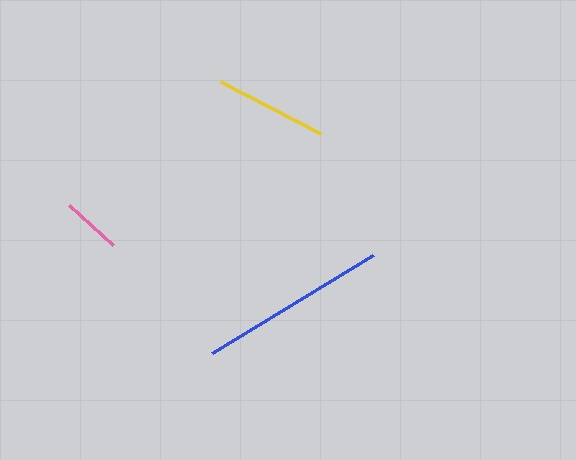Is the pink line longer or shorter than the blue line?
The blue line is longer than the pink line.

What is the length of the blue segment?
The blue segment is approximately 188 pixels long.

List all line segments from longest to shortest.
From longest to shortest: blue, yellow, pink.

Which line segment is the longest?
The blue line is the longest at approximately 188 pixels.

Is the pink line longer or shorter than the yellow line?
The yellow line is longer than the pink line.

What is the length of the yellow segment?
The yellow segment is approximately 113 pixels long.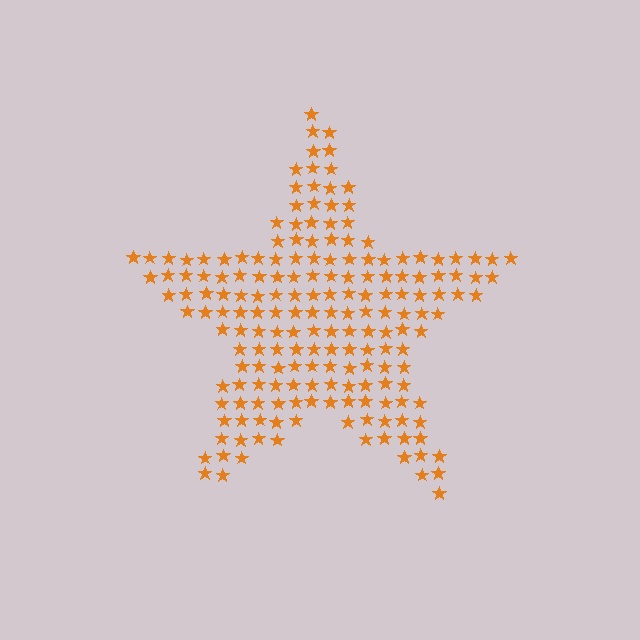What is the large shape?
The large shape is a star.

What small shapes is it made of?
It is made of small stars.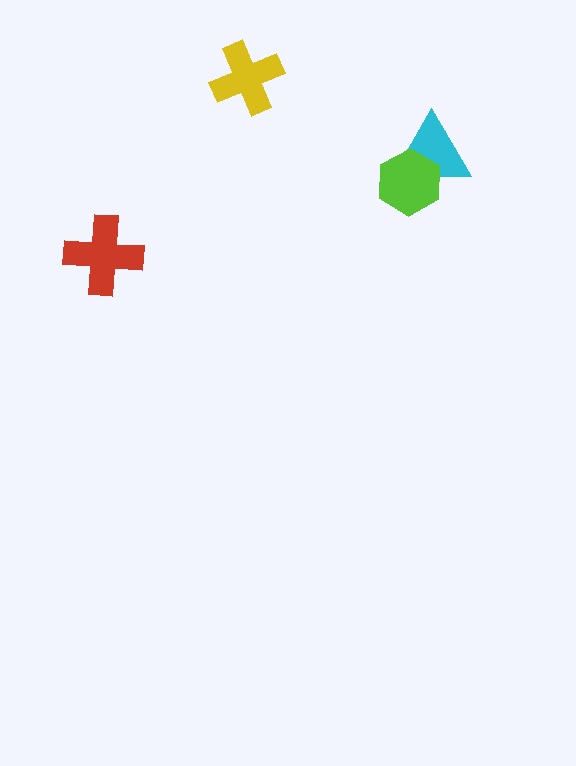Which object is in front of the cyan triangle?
The lime hexagon is in front of the cyan triangle.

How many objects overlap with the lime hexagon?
1 object overlaps with the lime hexagon.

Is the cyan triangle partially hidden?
Yes, it is partially covered by another shape.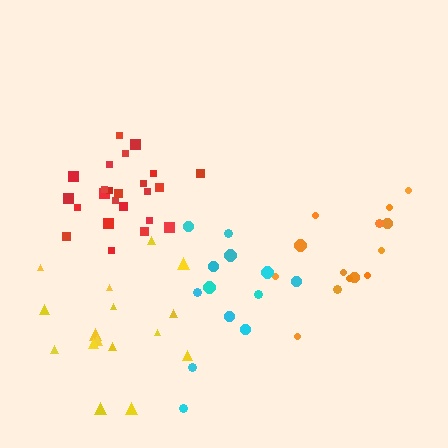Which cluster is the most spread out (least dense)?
Yellow.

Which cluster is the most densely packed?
Red.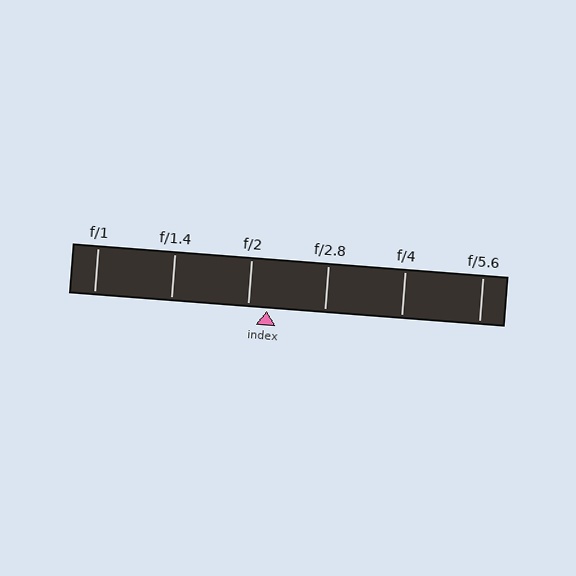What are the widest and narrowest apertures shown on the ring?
The widest aperture shown is f/1 and the narrowest is f/5.6.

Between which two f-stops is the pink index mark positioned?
The index mark is between f/2 and f/2.8.